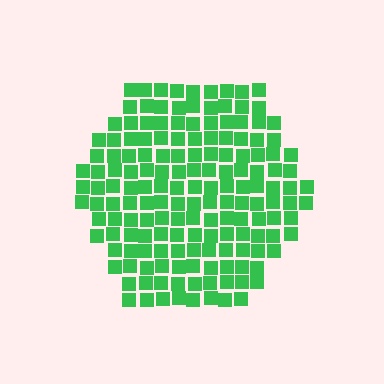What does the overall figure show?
The overall figure shows a hexagon.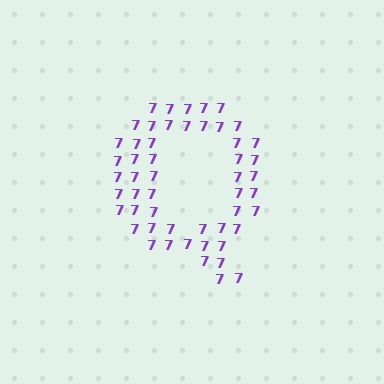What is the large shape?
The large shape is the letter Q.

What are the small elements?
The small elements are digit 7's.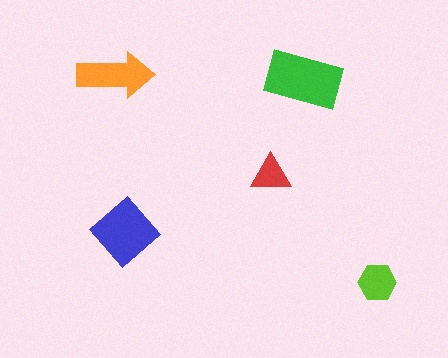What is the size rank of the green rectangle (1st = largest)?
1st.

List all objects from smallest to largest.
The red triangle, the lime hexagon, the orange arrow, the blue diamond, the green rectangle.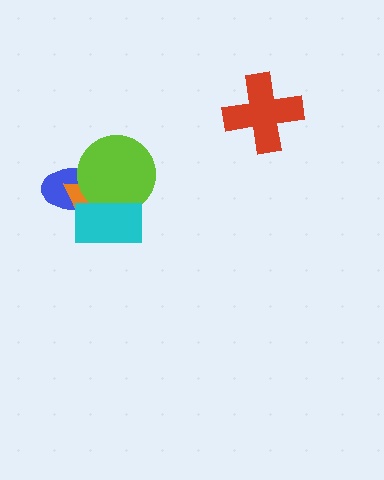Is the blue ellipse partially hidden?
Yes, it is partially covered by another shape.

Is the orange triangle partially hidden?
Yes, it is partially covered by another shape.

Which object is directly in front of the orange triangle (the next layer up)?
The lime circle is directly in front of the orange triangle.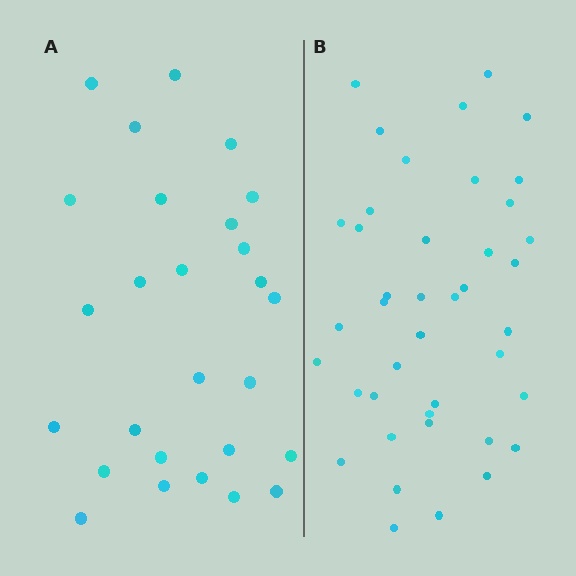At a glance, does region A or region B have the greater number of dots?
Region B (the right region) has more dots.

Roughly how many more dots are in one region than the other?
Region B has approximately 15 more dots than region A.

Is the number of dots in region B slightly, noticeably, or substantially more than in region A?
Region B has substantially more. The ratio is roughly 1.5 to 1.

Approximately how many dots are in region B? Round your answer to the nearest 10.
About 40 dots. (The exact count is 41, which rounds to 40.)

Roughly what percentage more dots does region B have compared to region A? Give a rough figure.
About 50% more.